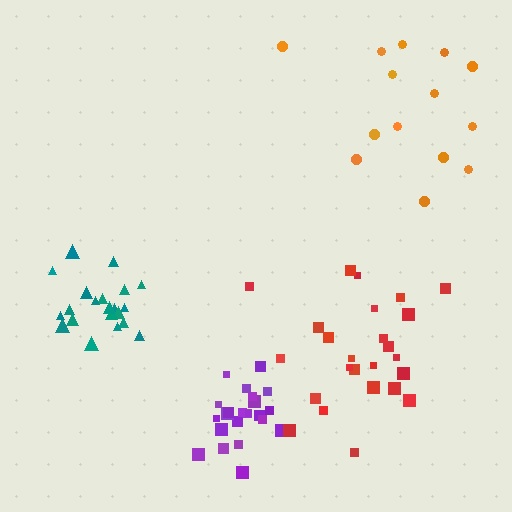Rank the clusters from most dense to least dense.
teal, purple, red, orange.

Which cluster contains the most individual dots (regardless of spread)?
Red (25).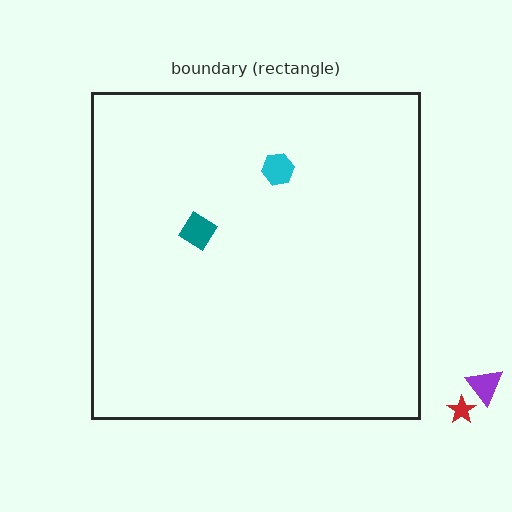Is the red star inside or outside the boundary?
Outside.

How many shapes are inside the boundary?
2 inside, 2 outside.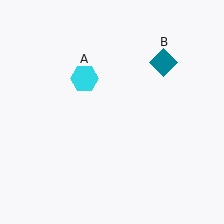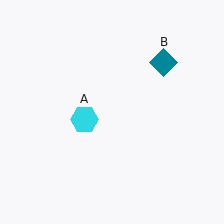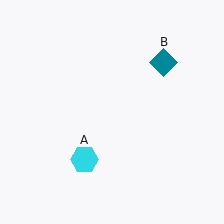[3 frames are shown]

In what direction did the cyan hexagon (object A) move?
The cyan hexagon (object A) moved down.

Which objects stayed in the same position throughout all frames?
Teal diamond (object B) remained stationary.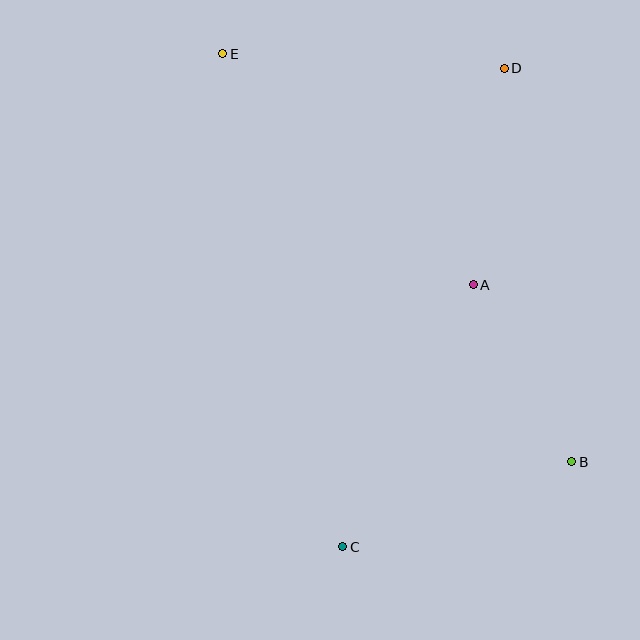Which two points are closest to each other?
Points A and B are closest to each other.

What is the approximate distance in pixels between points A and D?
The distance between A and D is approximately 218 pixels.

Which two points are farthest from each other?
Points B and E are farthest from each other.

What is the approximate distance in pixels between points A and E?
The distance between A and E is approximately 341 pixels.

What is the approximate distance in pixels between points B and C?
The distance between B and C is approximately 245 pixels.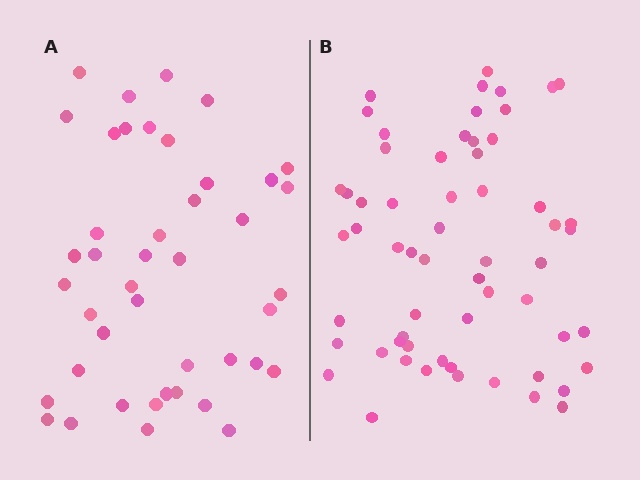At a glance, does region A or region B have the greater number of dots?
Region B (the right region) has more dots.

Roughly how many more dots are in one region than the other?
Region B has approximately 15 more dots than region A.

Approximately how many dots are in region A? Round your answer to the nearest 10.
About 40 dots. (The exact count is 43, which rounds to 40.)